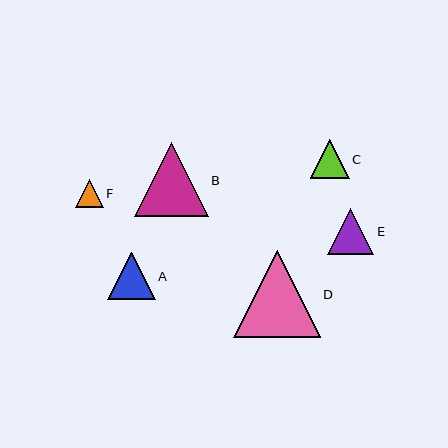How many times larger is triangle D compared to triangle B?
Triangle D is approximately 1.2 times the size of triangle B.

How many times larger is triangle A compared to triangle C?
Triangle A is approximately 1.2 times the size of triangle C.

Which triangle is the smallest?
Triangle F is the smallest with a size of approximately 28 pixels.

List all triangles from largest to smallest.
From largest to smallest: D, B, A, E, C, F.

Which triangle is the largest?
Triangle D is the largest with a size of approximately 86 pixels.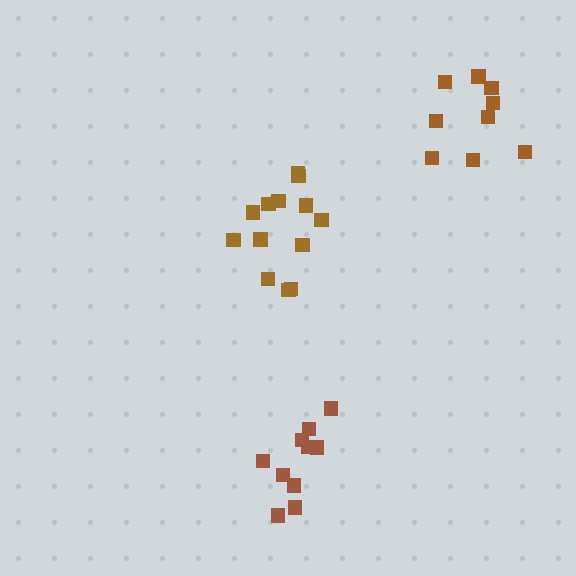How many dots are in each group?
Group 1: 13 dots, Group 2: 9 dots, Group 3: 10 dots (32 total).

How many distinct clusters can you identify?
There are 3 distinct clusters.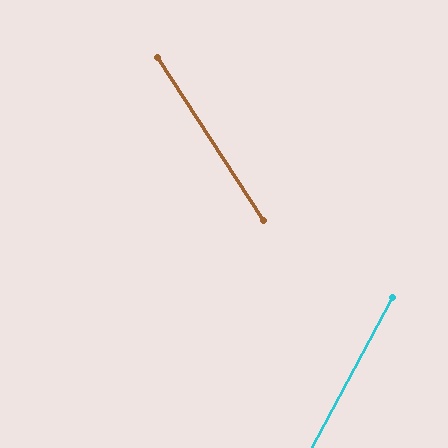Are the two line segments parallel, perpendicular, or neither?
Neither parallel nor perpendicular — they differ by about 61°.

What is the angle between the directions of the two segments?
Approximately 61 degrees.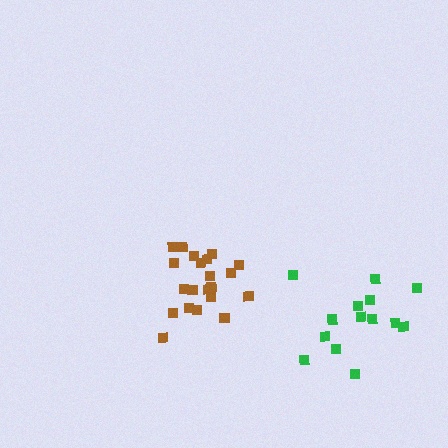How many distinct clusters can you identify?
There are 2 distinct clusters.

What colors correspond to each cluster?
The clusters are colored: brown, green.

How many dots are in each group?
Group 1: 21 dots, Group 2: 15 dots (36 total).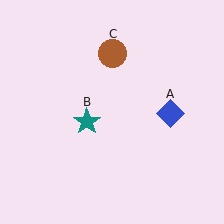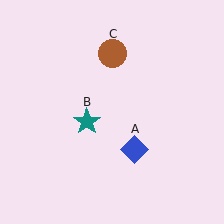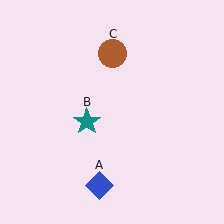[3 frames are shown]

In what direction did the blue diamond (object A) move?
The blue diamond (object A) moved down and to the left.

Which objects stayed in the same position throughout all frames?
Teal star (object B) and brown circle (object C) remained stationary.